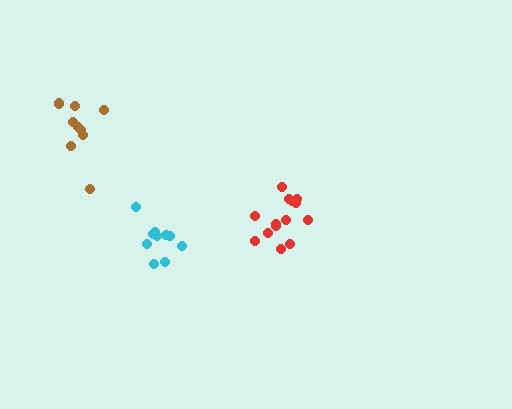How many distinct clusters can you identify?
There are 3 distinct clusters.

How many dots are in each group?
Group 1: 15 dots, Group 2: 9 dots, Group 3: 10 dots (34 total).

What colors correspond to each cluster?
The clusters are colored: red, brown, cyan.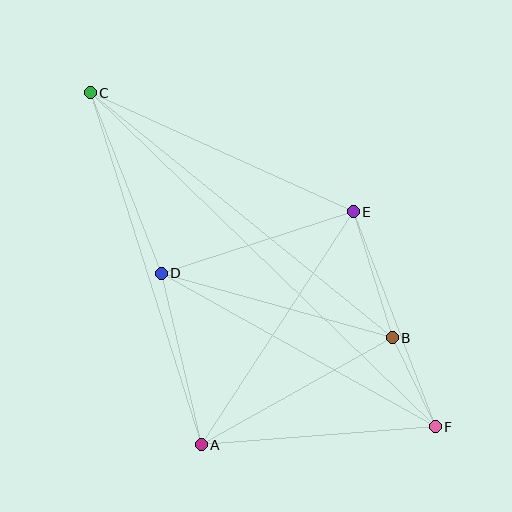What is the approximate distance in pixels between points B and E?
The distance between B and E is approximately 132 pixels.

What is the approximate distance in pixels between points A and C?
The distance between A and C is approximately 369 pixels.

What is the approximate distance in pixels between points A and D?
The distance between A and D is approximately 176 pixels.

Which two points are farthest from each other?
Points C and F are farthest from each other.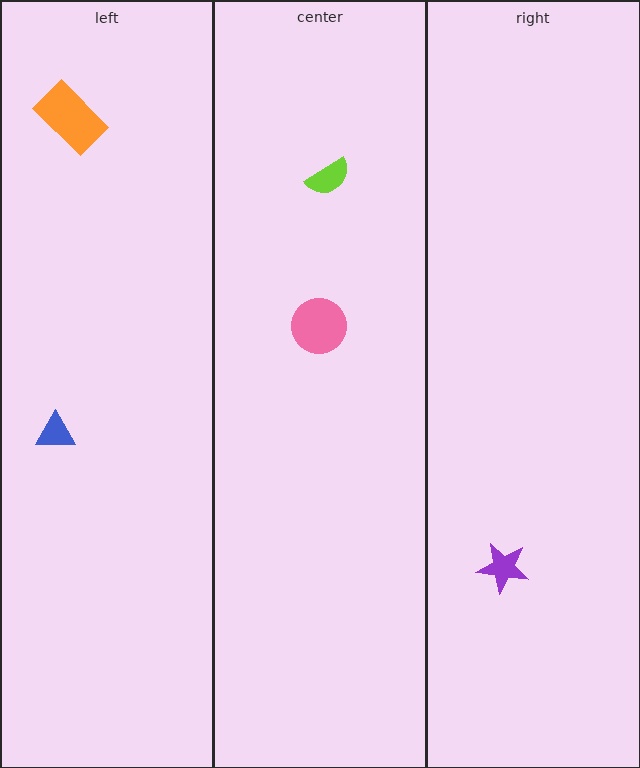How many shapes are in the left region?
2.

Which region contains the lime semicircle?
The center region.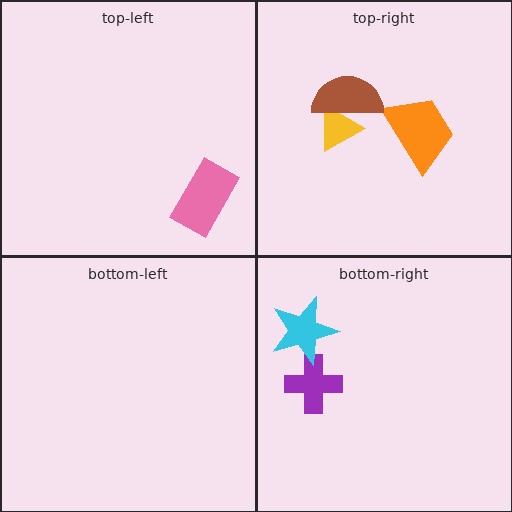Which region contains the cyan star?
The bottom-right region.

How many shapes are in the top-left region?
1.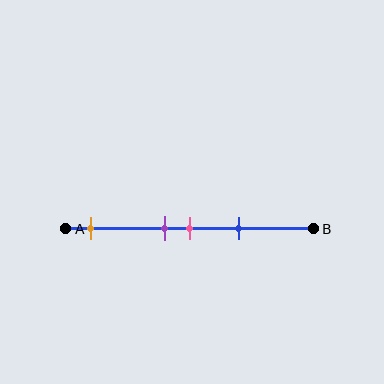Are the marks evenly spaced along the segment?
No, the marks are not evenly spaced.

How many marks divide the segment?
There are 4 marks dividing the segment.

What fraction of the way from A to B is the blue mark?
The blue mark is approximately 70% (0.7) of the way from A to B.